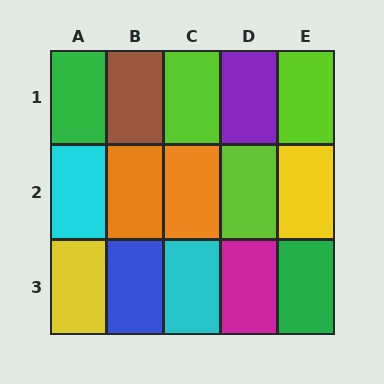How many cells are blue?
1 cell is blue.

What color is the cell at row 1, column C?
Lime.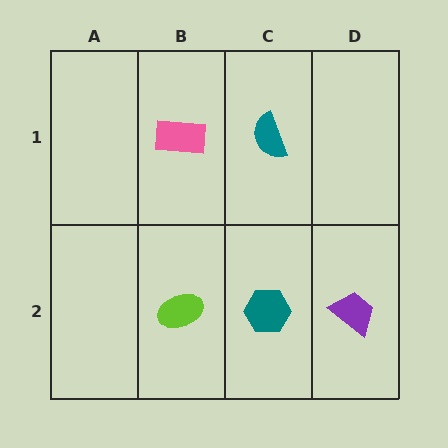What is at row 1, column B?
A pink rectangle.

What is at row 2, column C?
A teal hexagon.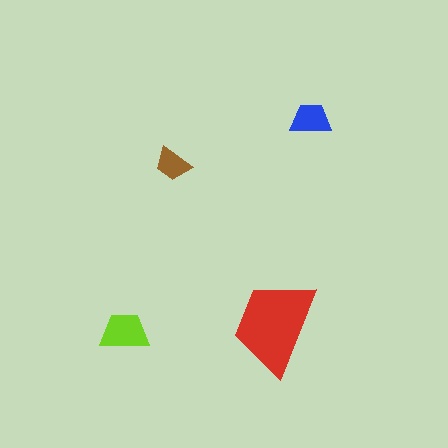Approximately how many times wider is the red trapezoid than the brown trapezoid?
About 2.5 times wider.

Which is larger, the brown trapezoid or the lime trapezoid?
The lime one.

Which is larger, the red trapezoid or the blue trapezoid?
The red one.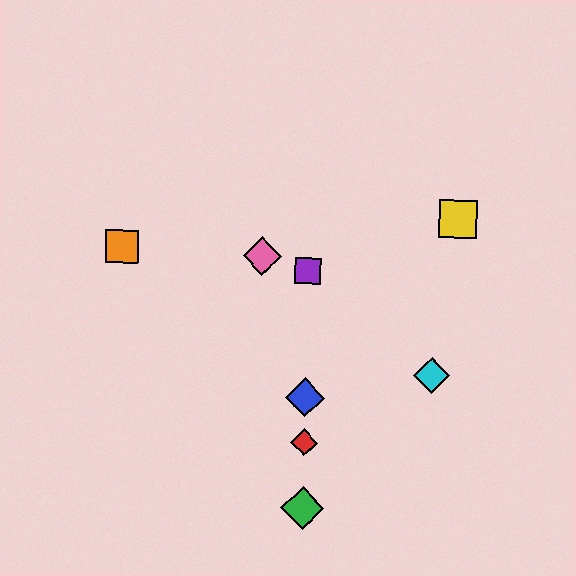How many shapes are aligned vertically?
4 shapes (the red diamond, the blue diamond, the green diamond, the purple square) are aligned vertically.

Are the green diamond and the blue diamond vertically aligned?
Yes, both are at x≈302.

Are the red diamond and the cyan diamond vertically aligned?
No, the red diamond is at x≈304 and the cyan diamond is at x≈431.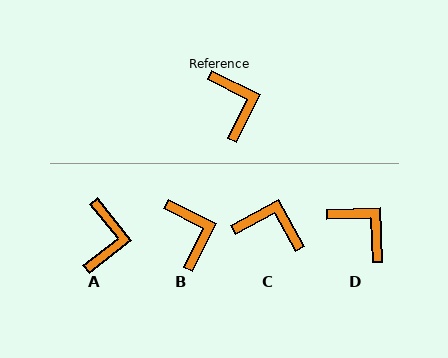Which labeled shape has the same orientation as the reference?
B.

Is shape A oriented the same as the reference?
No, it is off by about 25 degrees.